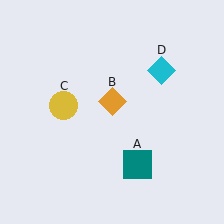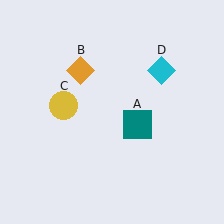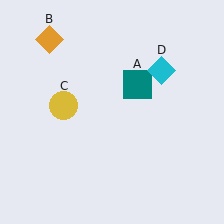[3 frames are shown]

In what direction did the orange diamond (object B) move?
The orange diamond (object B) moved up and to the left.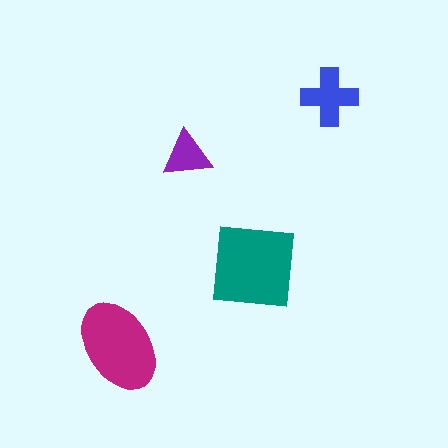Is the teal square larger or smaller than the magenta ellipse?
Larger.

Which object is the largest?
The teal square.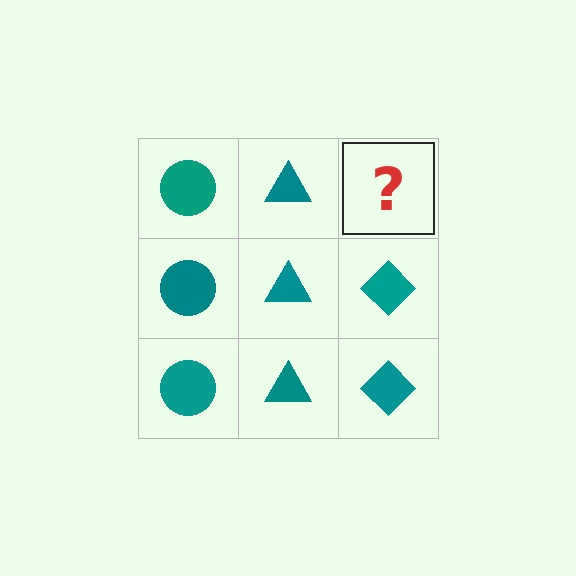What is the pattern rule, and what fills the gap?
The rule is that each column has a consistent shape. The gap should be filled with a teal diamond.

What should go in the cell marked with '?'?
The missing cell should contain a teal diamond.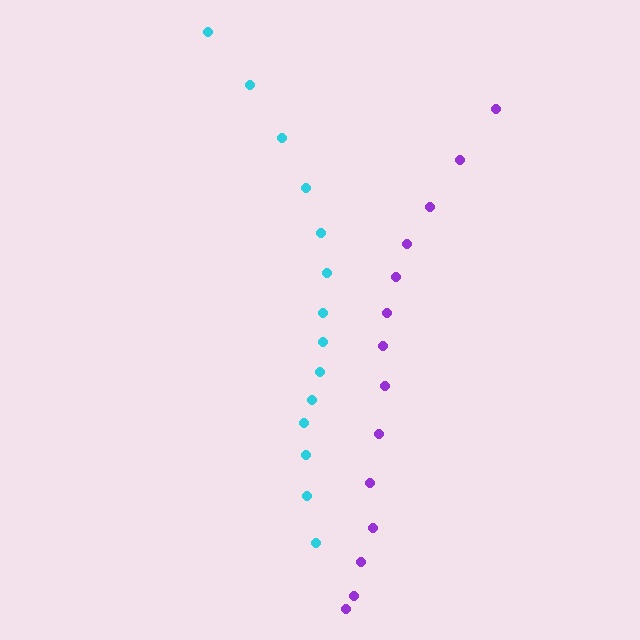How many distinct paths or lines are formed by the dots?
There are 2 distinct paths.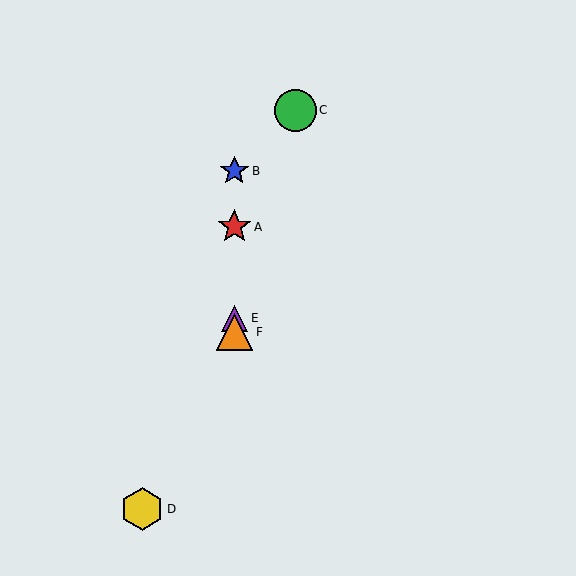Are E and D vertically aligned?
No, E is at x≈234 and D is at x≈142.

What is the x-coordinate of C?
Object C is at x≈295.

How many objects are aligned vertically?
4 objects (A, B, E, F) are aligned vertically.